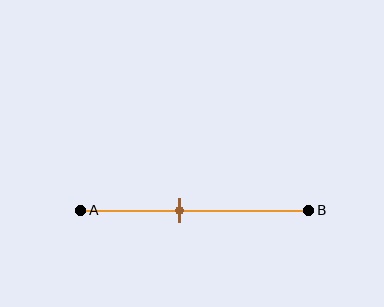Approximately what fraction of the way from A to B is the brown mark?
The brown mark is approximately 45% of the way from A to B.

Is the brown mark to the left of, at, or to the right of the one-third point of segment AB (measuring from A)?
The brown mark is to the right of the one-third point of segment AB.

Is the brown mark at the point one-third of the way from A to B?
No, the mark is at about 45% from A, not at the 33% one-third point.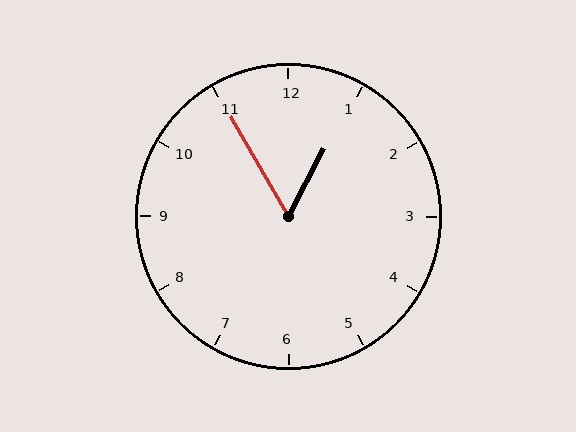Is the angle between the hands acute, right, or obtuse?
It is acute.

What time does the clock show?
12:55.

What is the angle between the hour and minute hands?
Approximately 58 degrees.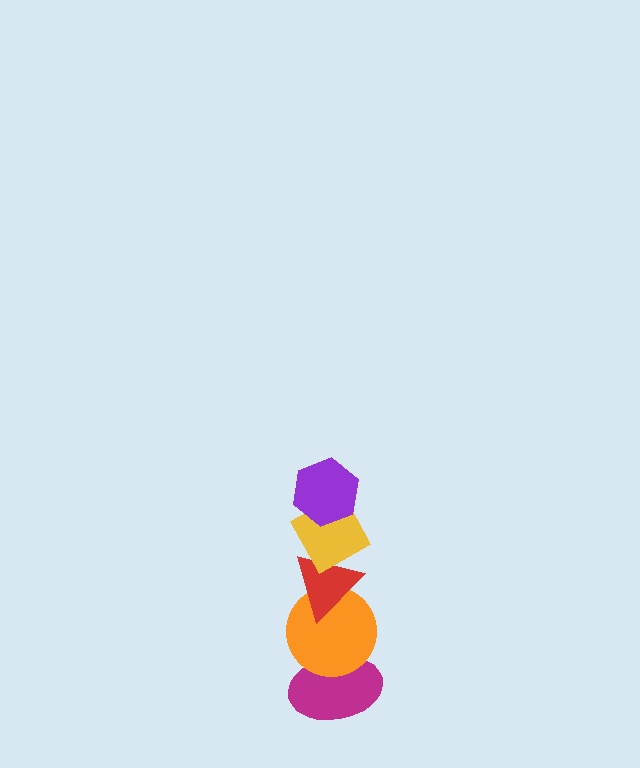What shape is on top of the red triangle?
The yellow diamond is on top of the red triangle.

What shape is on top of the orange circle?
The red triangle is on top of the orange circle.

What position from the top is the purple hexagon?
The purple hexagon is 1st from the top.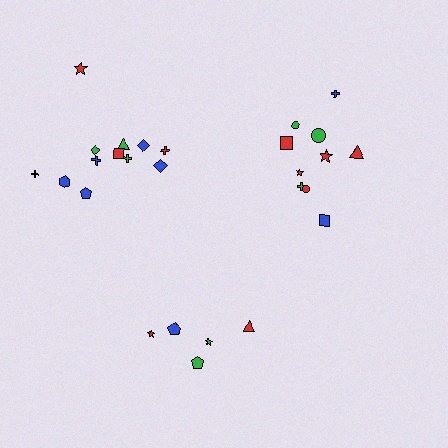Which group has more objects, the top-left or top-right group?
The top-left group.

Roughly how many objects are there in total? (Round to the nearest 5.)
Roughly 25 objects in total.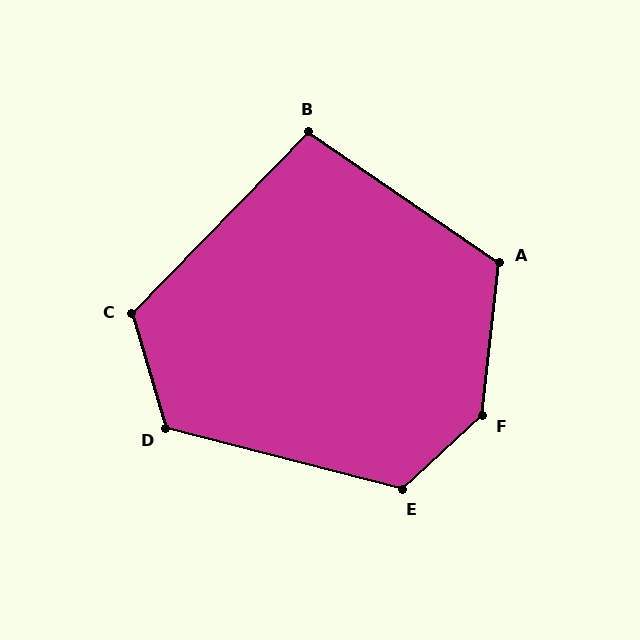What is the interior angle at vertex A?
Approximately 118 degrees (obtuse).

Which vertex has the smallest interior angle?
B, at approximately 100 degrees.